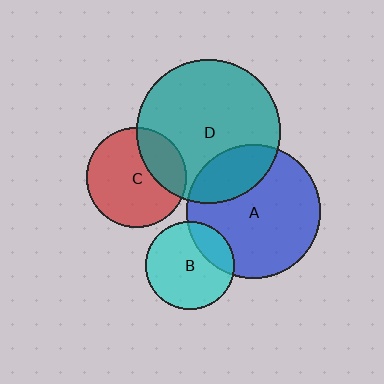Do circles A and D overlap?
Yes.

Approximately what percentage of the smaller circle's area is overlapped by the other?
Approximately 25%.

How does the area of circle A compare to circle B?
Approximately 2.3 times.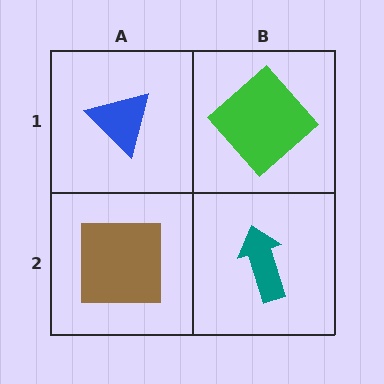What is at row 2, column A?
A brown square.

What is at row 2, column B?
A teal arrow.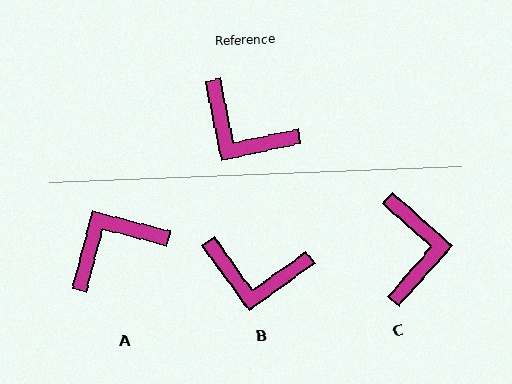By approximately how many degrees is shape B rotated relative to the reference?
Approximately 24 degrees counter-clockwise.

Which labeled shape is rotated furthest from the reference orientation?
C, about 127 degrees away.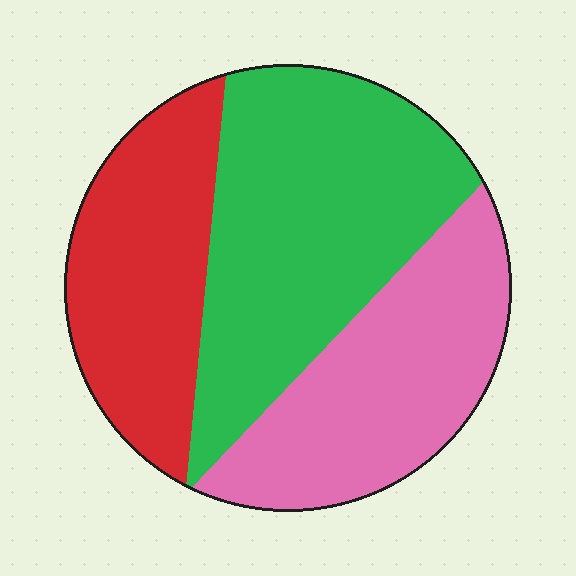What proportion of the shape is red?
Red takes up about one quarter (1/4) of the shape.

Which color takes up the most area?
Green, at roughly 40%.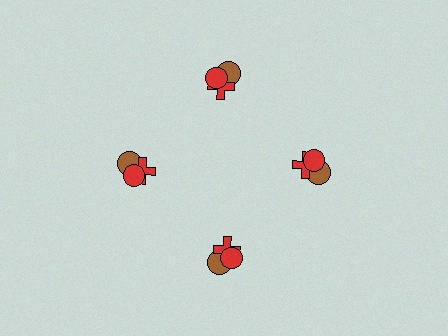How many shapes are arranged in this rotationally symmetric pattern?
There are 12 shapes, arranged in 4 groups of 3.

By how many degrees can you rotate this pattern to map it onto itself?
The pattern maps onto itself every 90 degrees of rotation.